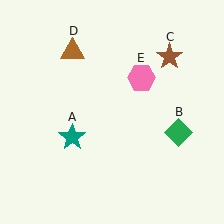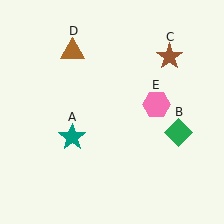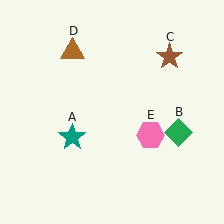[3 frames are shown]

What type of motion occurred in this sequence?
The pink hexagon (object E) rotated clockwise around the center of the scene.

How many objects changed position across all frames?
1 object changed position: pink hexagon (object E).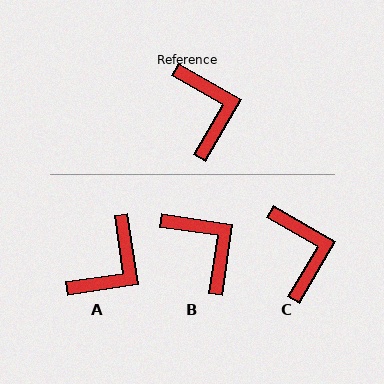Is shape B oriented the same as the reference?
No, it is off by about 22 degrees.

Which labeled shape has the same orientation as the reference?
C.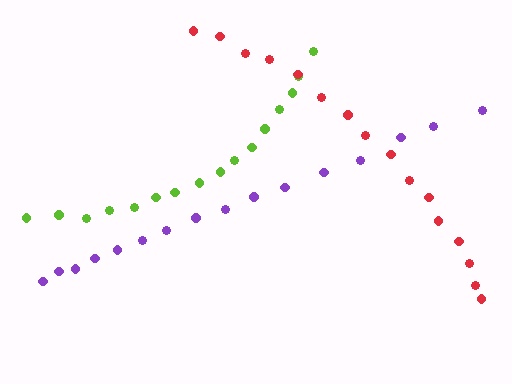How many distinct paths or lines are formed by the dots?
There are 3 distinct paths.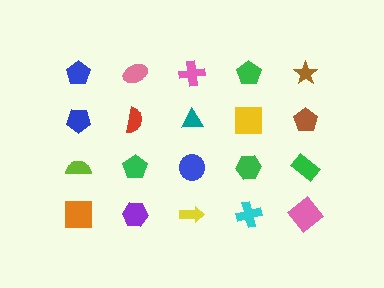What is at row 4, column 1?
An orange square.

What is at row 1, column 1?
A blue pentagon.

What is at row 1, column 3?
A pink cross.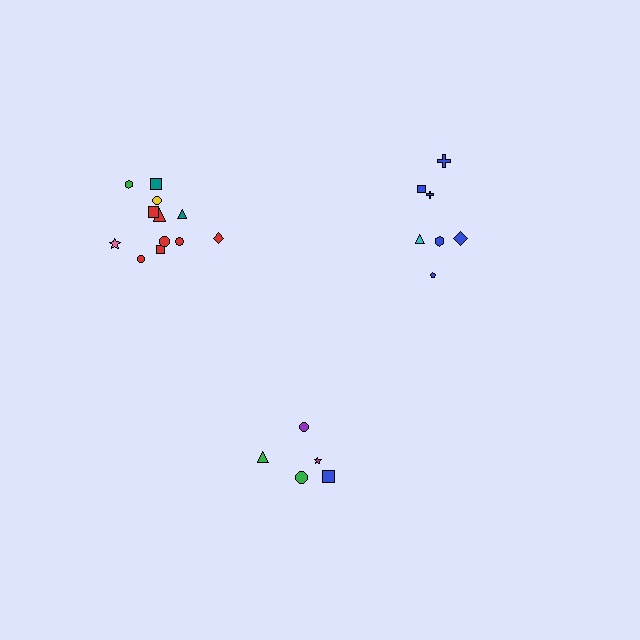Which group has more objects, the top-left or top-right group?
The top-left group.